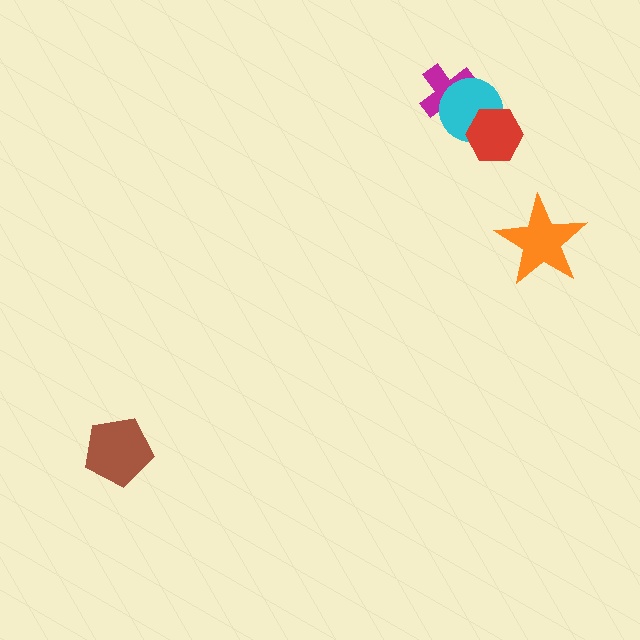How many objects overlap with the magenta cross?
1 object overlaps with the magenta cross.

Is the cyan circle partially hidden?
Yes, it is partially covered by another shape.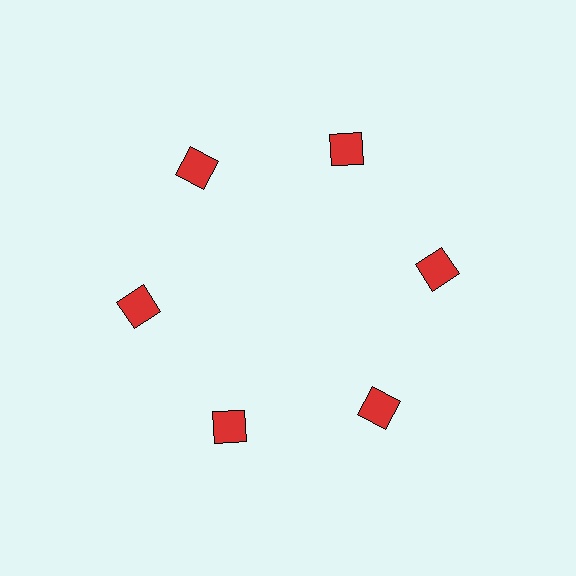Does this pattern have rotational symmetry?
Yes, this pattern has 6-fold rotational symmetry. It looks the same after rotating 60 degrees around the center.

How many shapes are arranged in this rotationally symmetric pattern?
There are 6 shapes, arranged in 6 groups of 1.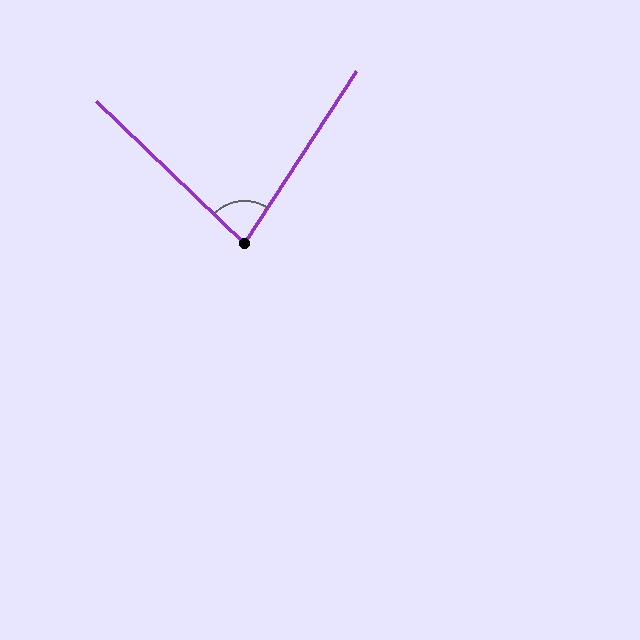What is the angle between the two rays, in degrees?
Approximately 79 degrees.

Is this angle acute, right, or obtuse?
It is acute.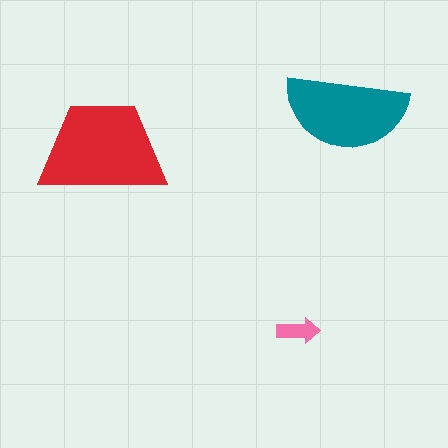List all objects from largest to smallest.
The red trapezoid, the teal semicircle, the pink arrow.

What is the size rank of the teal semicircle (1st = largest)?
2nd.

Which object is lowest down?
The pink arrow is bottommost.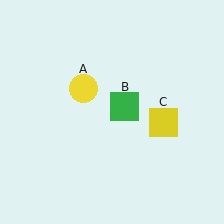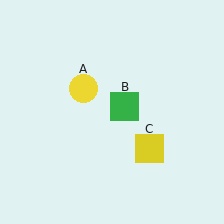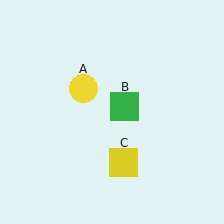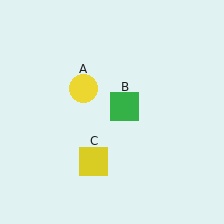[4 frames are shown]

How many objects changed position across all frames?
1 object changed position: yellow square (object C).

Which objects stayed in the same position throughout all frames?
Yellow circle (object A) and green square (object B) remained stationary.